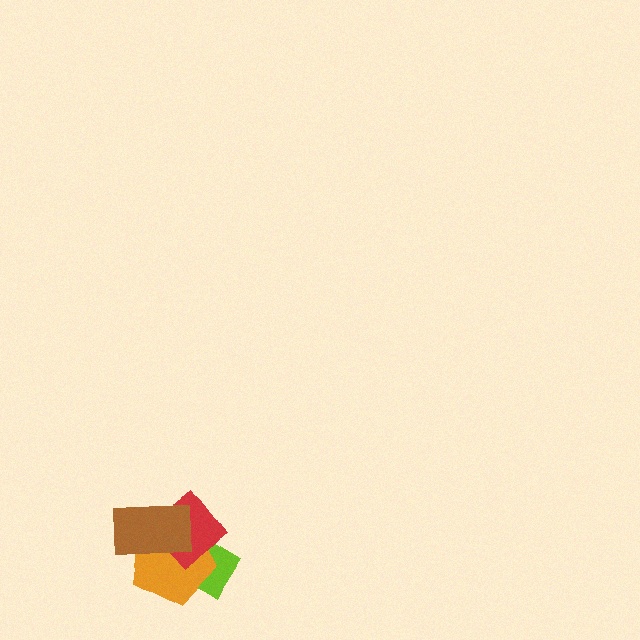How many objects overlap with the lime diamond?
2 objects overlap with the lime diamond.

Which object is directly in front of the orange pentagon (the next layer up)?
The red diamond is directly in front of the orange pentagon.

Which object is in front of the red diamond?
The brown rectangle is in front of the red diamond.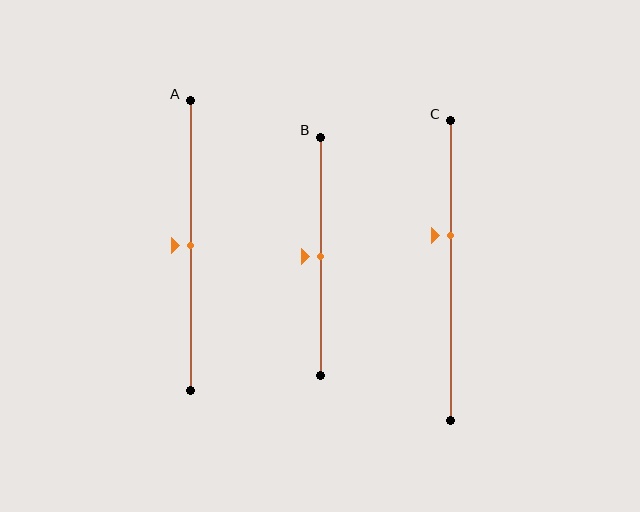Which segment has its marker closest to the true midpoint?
Segment A has its marker closest to the true midpoint.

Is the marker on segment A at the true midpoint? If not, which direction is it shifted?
Yes, the marker on segment A is at the true midpoint.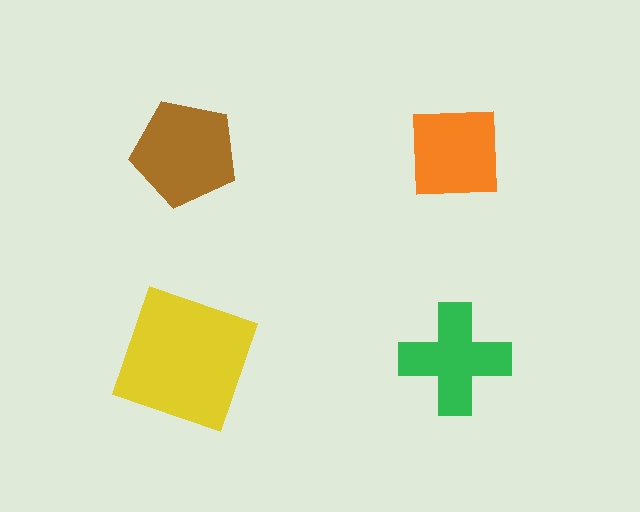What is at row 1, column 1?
A brown pentagon.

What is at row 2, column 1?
A yellow square.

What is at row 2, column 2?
A green cross.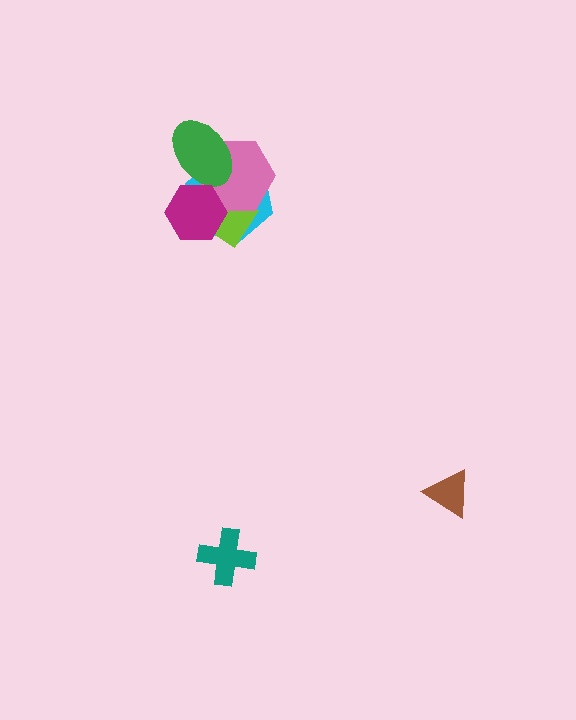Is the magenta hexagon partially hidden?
No, no other shape covers it.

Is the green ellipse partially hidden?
Yes, it is partially covered by another shape.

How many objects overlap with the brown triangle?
0 objects overlap with the brown triangle.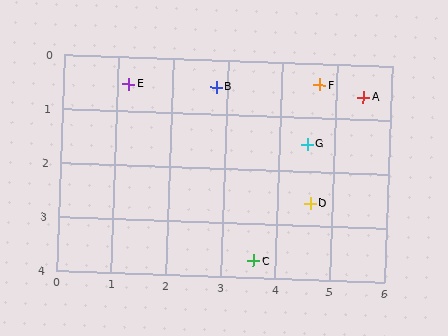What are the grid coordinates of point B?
Point B is at approximately (2.8, 0.5).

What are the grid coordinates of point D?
Point D is at approximately (4.6, 2.6).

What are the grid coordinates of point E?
Point E is at approximately (1.2, 0.5).